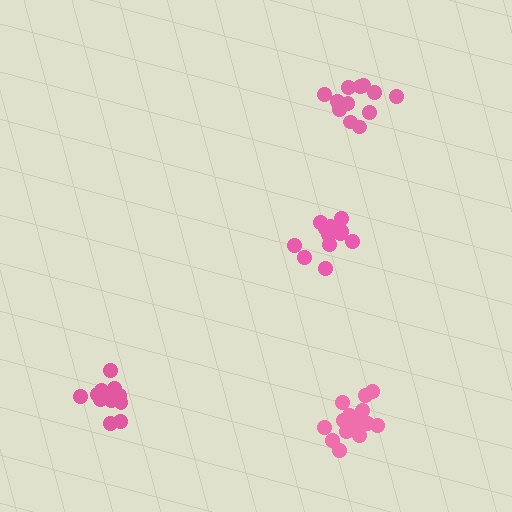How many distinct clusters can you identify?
There are 4 distinct clusters.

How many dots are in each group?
Group 1: 12 dots, Group 2: 12 dots, Group 3: 15 dots, Group 4: 13 dots (52 total).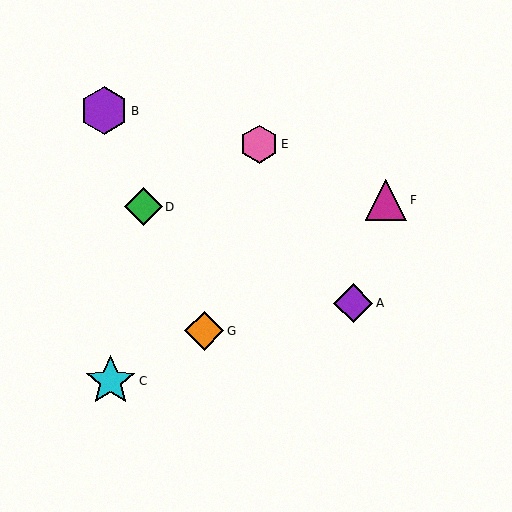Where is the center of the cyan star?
The center of the cyan star is at (110, 381).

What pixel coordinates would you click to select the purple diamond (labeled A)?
Click at (353, 303) to select the purple diamond A.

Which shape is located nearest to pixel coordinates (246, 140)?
The pink hexagon (labeled E) at (259, 144) is nearest to that location.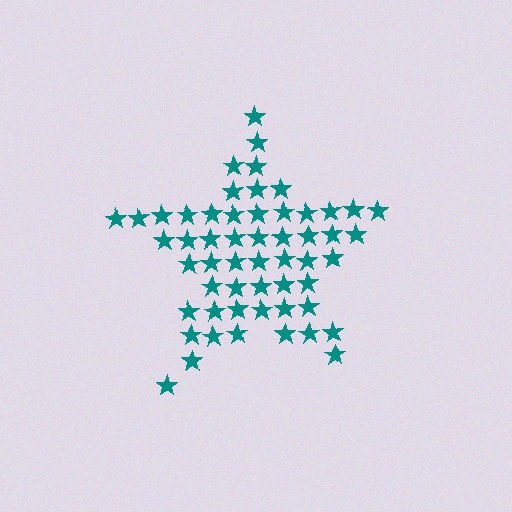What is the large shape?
The large shape is a star.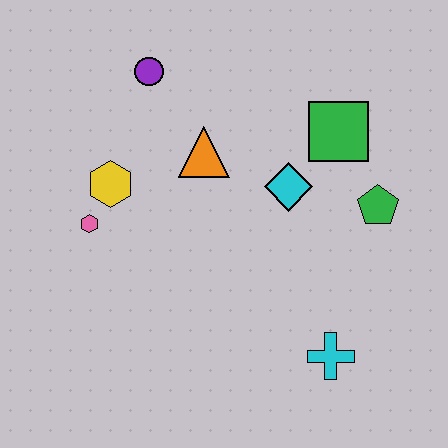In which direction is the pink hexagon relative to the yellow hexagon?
The pink hexagon is below the yellow hexagon.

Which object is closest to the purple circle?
The orange triangle is closest to the purple circle.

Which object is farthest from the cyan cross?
The purple circle is farthest from the cyan cross.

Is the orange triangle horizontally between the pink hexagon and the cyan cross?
Yes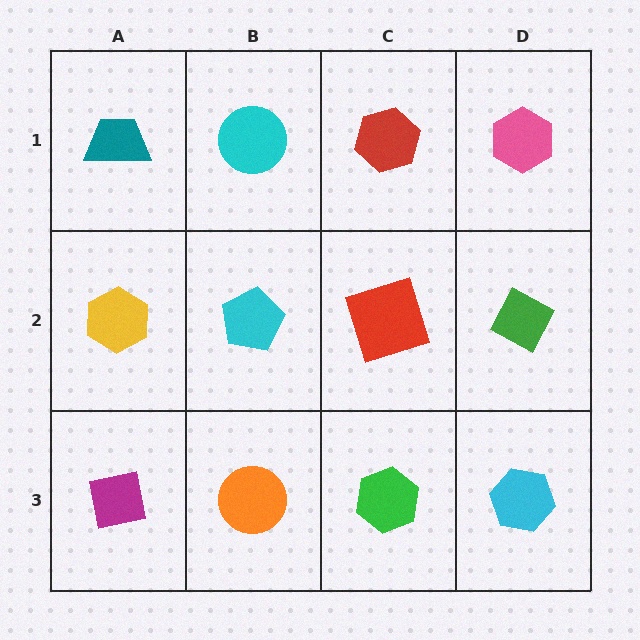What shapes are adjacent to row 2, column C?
A red hexagon (row 1, column C), a green hexagon (row 3, column C), a cyan pentagon (row 2, column B), a green diamond (row 2, column D).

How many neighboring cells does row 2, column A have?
3.